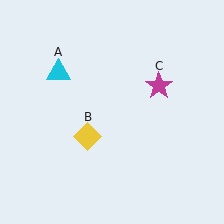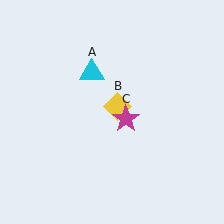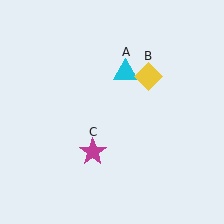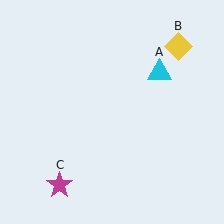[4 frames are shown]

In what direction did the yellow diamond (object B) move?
The yellow diamond (object B) moved up and to the right.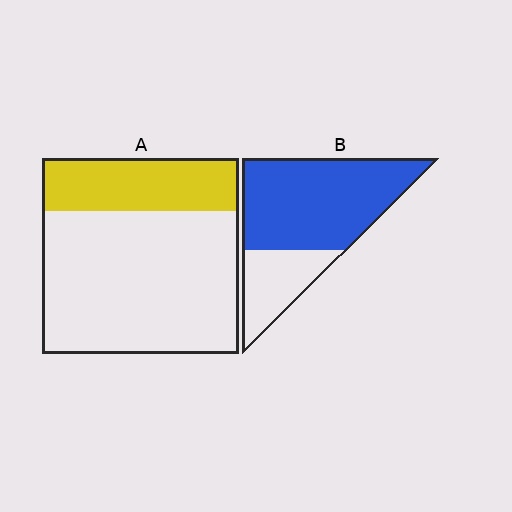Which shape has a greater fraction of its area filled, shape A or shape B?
Shape B.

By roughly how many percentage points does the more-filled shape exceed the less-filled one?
By roughly 45 percentage points (B over A).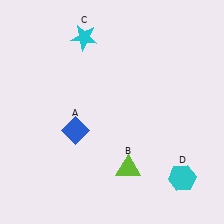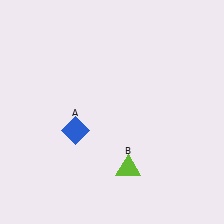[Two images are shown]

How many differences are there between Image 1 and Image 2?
There are 2 differences between the two images.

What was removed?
The cyan hexagon (D), the cyan star (C) were removed in Image 2.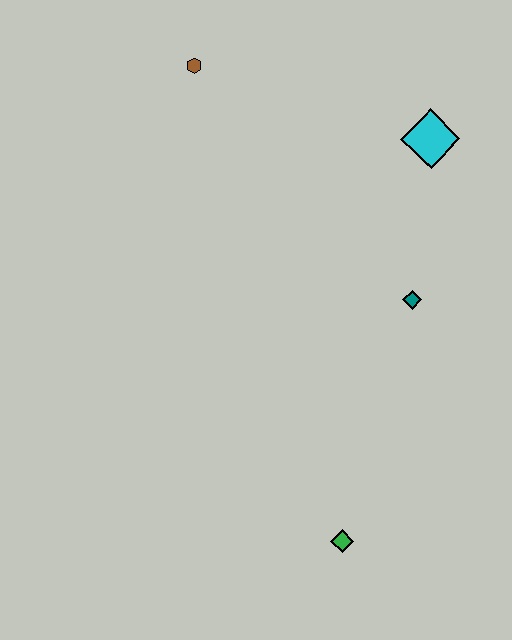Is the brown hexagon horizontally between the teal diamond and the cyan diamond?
No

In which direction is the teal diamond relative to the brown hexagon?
The teal diamond is below the brown hexagon.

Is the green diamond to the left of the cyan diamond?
Yes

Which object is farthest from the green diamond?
The brown hexagon is farthest from the green diamond.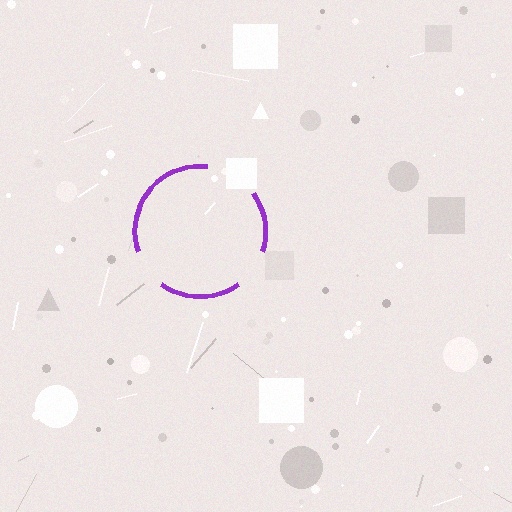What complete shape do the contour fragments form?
The contour fragments form a circle.